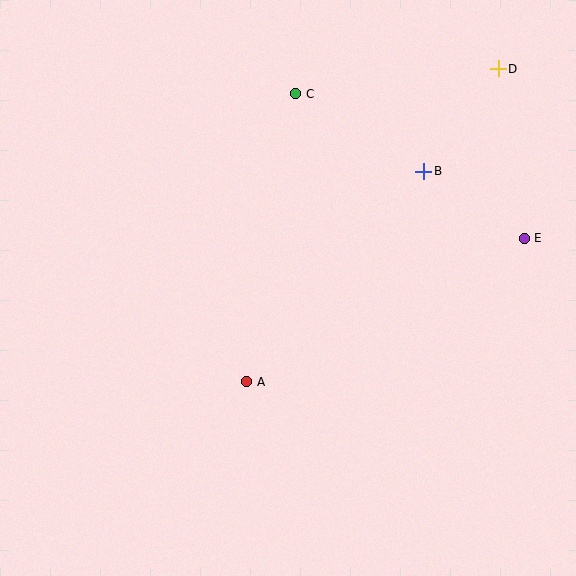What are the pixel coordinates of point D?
Point D is at (498, 69).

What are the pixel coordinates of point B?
Point B is at (424, 171).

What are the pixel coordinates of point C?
Point C is at (296, 94).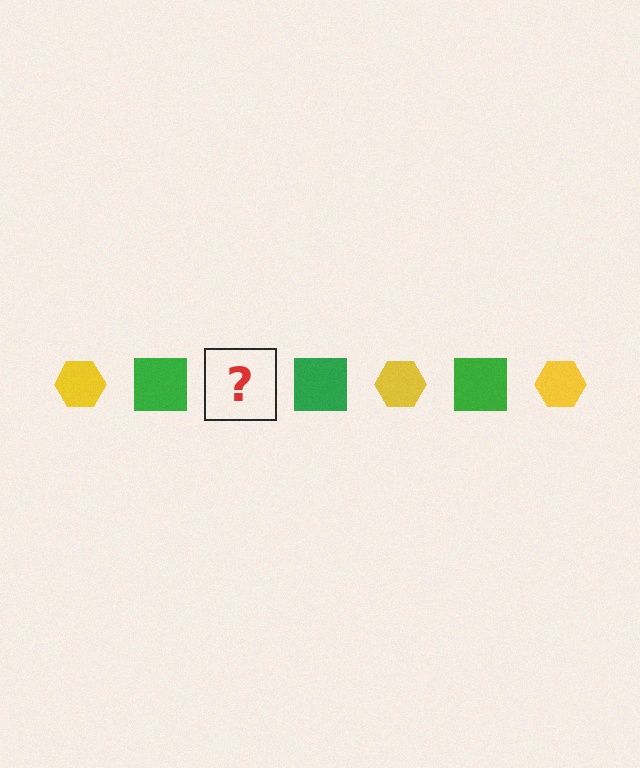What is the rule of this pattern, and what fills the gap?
The rule is that the pattern alternates between yellow hexagon and green square. The gap should be filled with a yellow hexagon.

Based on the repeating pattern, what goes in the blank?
The blank should be a yellow hexagon.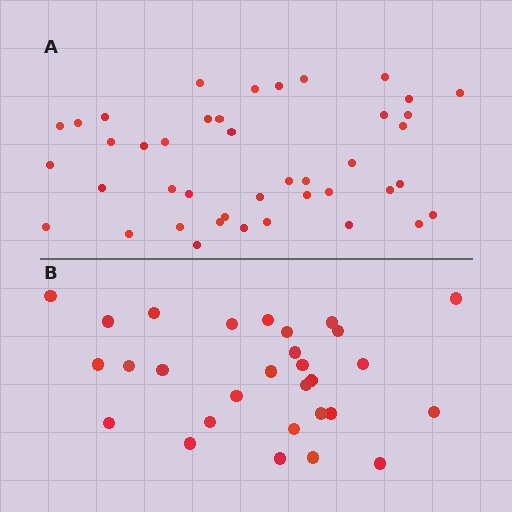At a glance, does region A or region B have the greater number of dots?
Region A (the top region) has more dots.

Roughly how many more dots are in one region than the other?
Region A has approximately 15 more dots than region B.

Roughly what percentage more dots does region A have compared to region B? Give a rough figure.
About 45% more.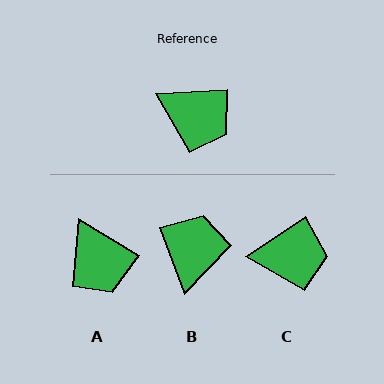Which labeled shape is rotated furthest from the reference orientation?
B, about 107 degrees away.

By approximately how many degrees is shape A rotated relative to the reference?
Approximately 35 degrees clockwise.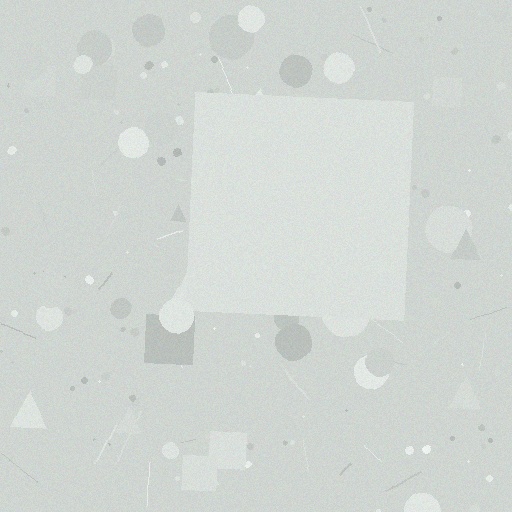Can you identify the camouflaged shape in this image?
The camouflaged shape is a square.